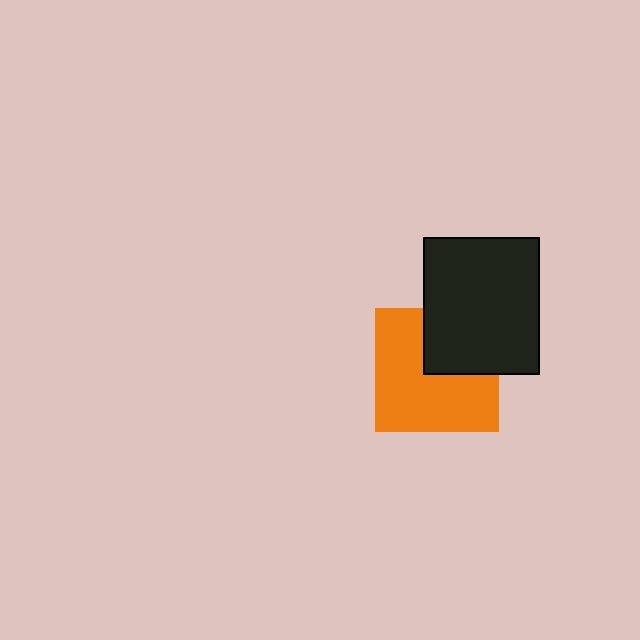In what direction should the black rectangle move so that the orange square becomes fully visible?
The black rectangle should move toward the upper-right. That is the shortest direction to clear the overlap and leave the orange square fully visible.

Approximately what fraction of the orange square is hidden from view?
Roughly 34% of the orange square is hidden behind the black rectangle.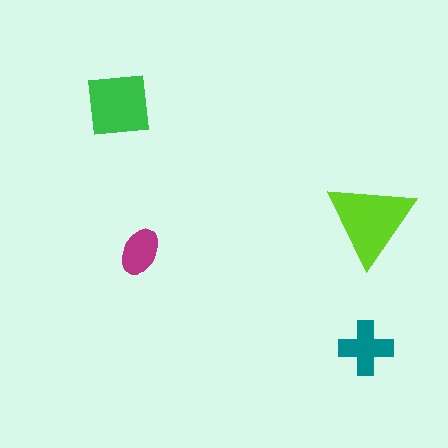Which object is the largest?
The lime triangle.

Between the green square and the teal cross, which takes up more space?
The green square.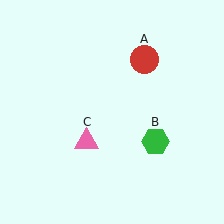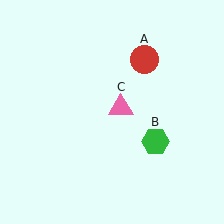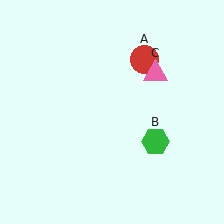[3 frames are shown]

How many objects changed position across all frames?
1 object changed position: pink triangle (object C).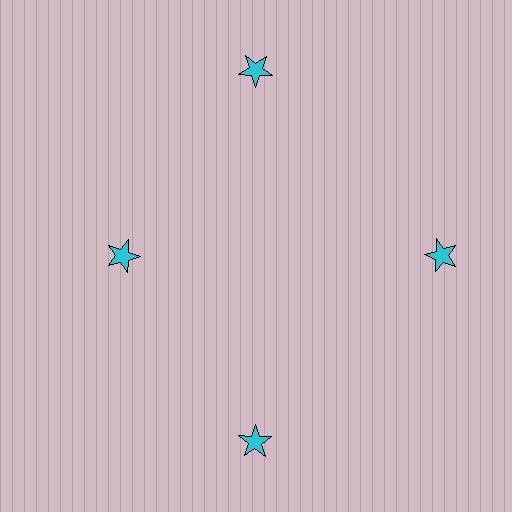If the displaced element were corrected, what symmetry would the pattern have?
It would have 4-fold rotational symmetry — the pattern would map onto itself every 90 degrees.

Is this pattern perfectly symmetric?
No. The 4 cyan stars are arranged in a ring, but one element near the 9 o'clock position is pulled inward toward the center, breaking the 4-fold rotational symmetry.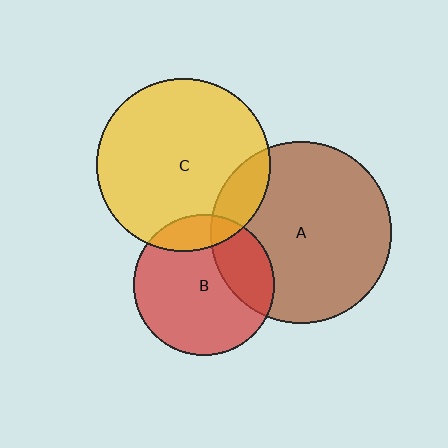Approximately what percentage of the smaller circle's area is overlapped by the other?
Approximately 15%.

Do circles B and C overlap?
Yes.